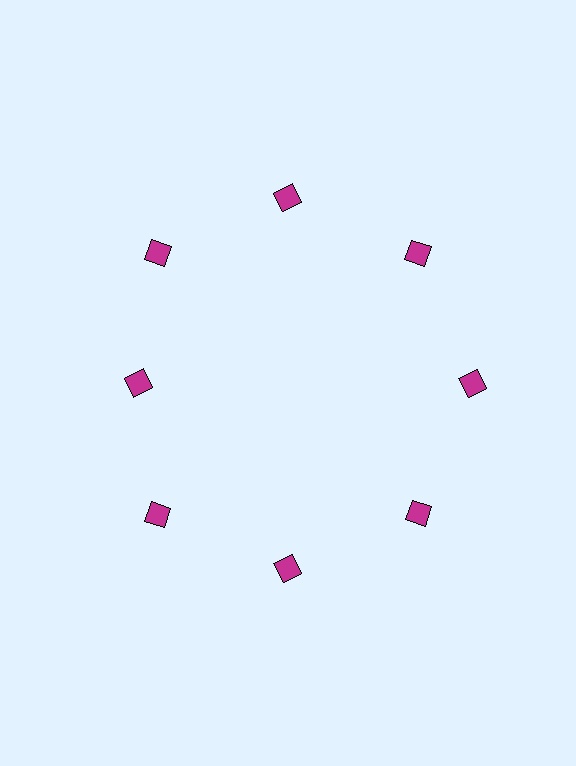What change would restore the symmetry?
The symmetry would be restored by moving it outward, back onto the ring so that all 8 diamonds sit at equal angles and equal distance from the center.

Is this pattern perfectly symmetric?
No. The 8 magenta diamonds are arranged in a ring, but one element near the 9 o'clock position is pulled inward toward the center, breaking the 8-fold rotational symmetry.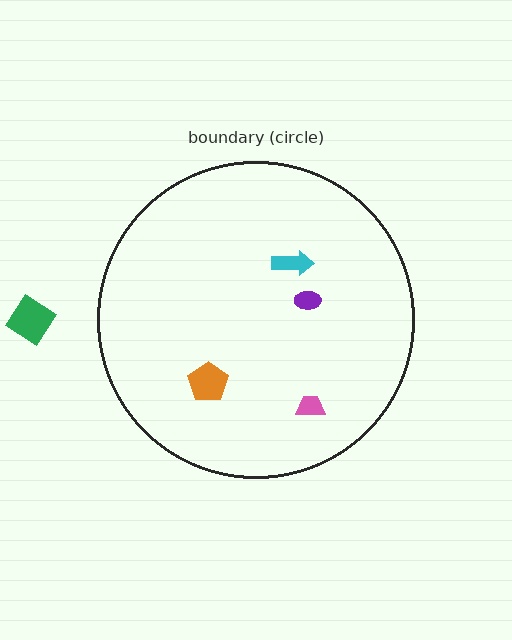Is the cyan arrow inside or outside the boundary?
Inside.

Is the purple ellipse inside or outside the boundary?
Inside.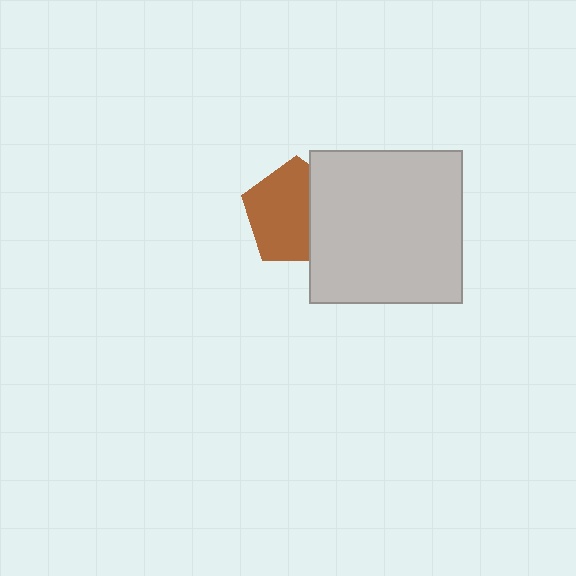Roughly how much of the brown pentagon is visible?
Most of it is visible (roughly 66%).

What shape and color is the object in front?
The object in front is a light gray square.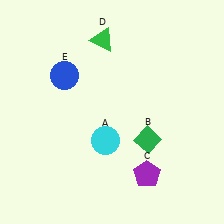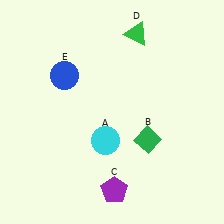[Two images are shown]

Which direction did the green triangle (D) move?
The green triangle (D) moved right.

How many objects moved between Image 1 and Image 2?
2 objects moved between the two images.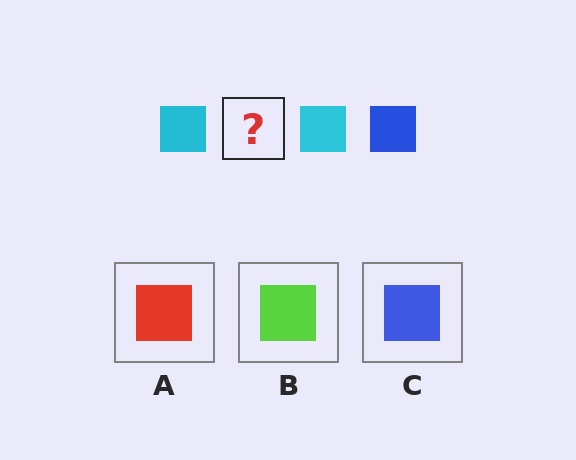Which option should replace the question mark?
Option C.